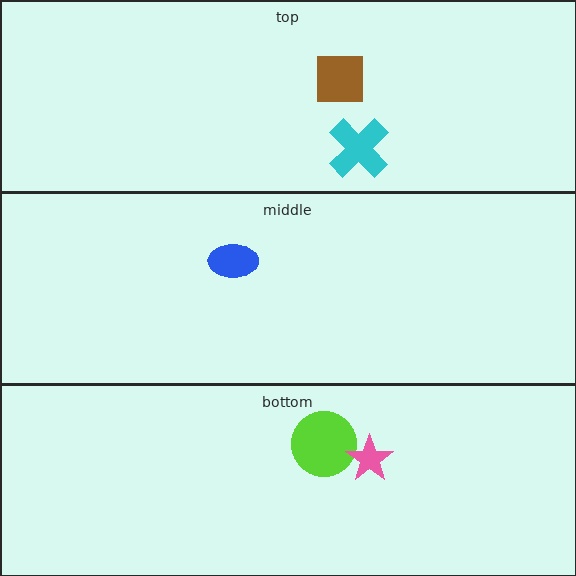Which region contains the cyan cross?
The top region.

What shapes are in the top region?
The brown square, the cyan cross.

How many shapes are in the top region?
2.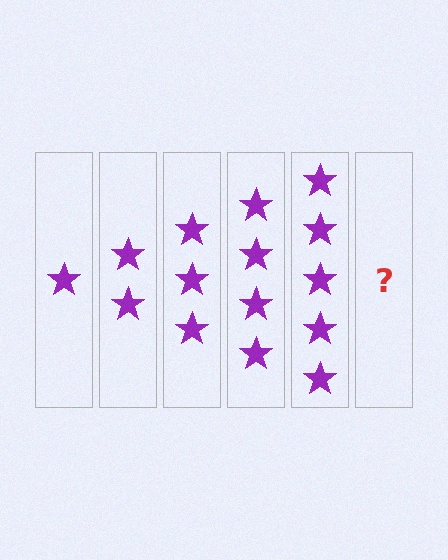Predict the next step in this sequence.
The next step is 6 stars.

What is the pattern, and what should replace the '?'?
The pattern is that each step adds one more star. The '?' should be 6 stars.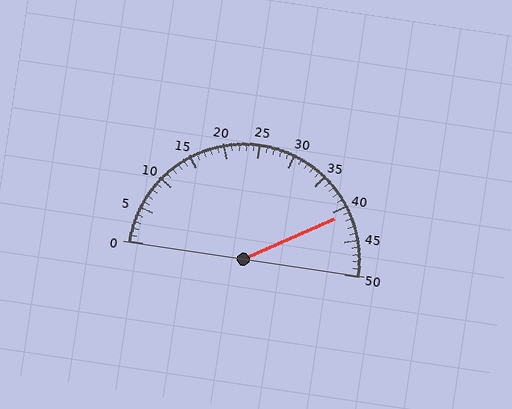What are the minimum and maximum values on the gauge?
The gauge ranges from 0 to 50.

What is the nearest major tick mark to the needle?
The nearest major tick mark is 40.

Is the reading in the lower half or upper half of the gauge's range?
The reading is in the upper half of the range (0 to 50).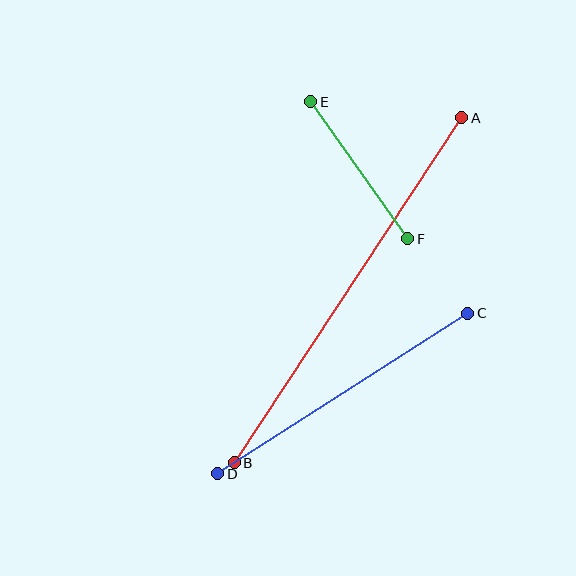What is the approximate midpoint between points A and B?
The midpoint is at approximately (348, 290) pixels.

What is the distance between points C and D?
The distance is approximately 297 pixels.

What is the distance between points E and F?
The distance is approximately 168 pixels.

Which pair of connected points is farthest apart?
Points A and B are farthest apart.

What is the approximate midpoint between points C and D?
The midpoint is at approximately (343, 393) pixels.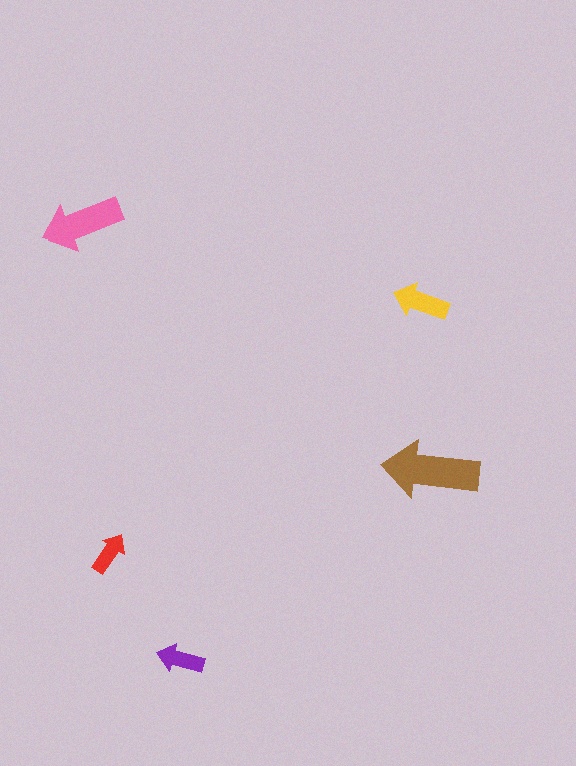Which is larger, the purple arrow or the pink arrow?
The pink one.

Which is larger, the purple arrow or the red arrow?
The purple one.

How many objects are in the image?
There are 5 objects in the image.